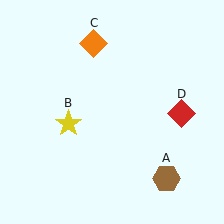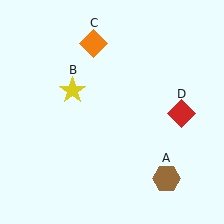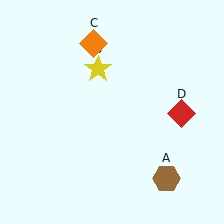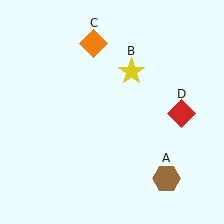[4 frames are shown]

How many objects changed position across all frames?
1 object changed position: yellow star (object B).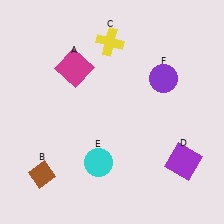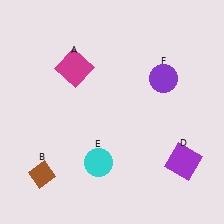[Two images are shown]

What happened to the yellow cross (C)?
The yellow cross (C) was removed in Image 2. It was in the top-left area of Image 1.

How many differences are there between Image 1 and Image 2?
There is 1 difference between the two images.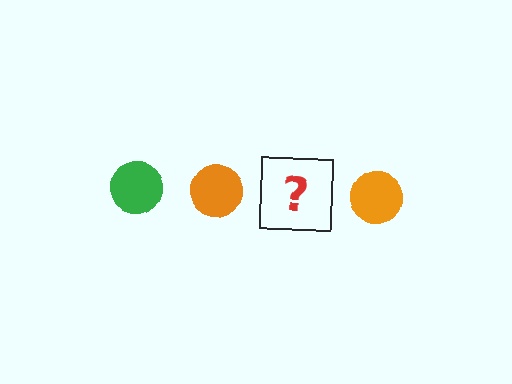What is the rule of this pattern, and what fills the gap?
The rule is that the pattern cycles through green, orange circles. The gap should be filled with a green circle.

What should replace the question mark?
The question mark should be replaced with a green circle.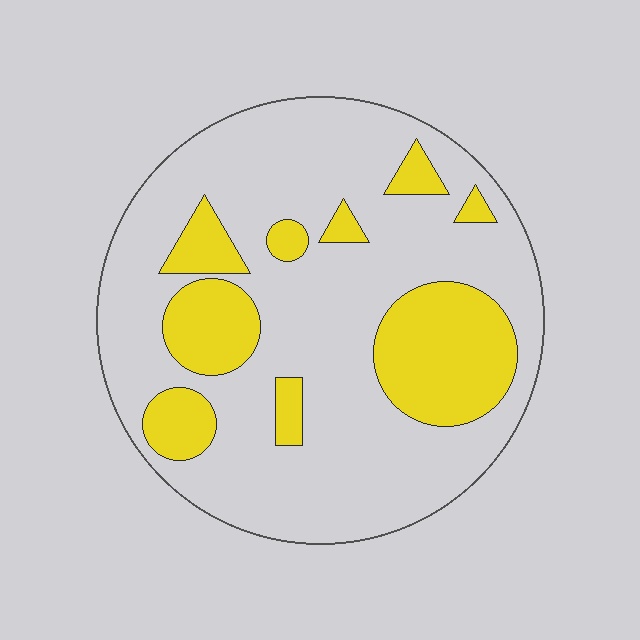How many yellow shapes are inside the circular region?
9.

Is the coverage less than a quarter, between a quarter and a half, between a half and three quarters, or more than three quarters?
Between a quarter and a half.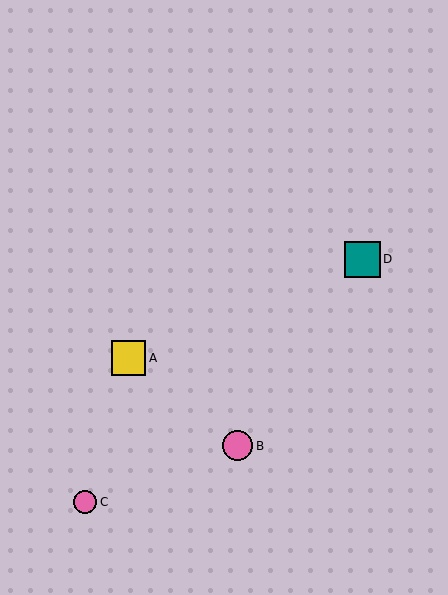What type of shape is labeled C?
Shape C is a pink circle.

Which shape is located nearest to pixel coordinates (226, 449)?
The pink circle (labeled B) at (237, 446) is nearest to that location.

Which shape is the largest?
The teal square (labeled D) is the largest.